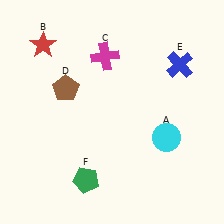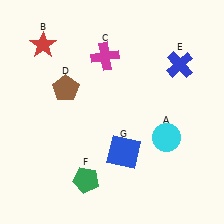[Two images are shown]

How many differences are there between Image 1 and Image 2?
There is 1 difference between the two images.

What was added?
A blue square (G) was added in Image 2.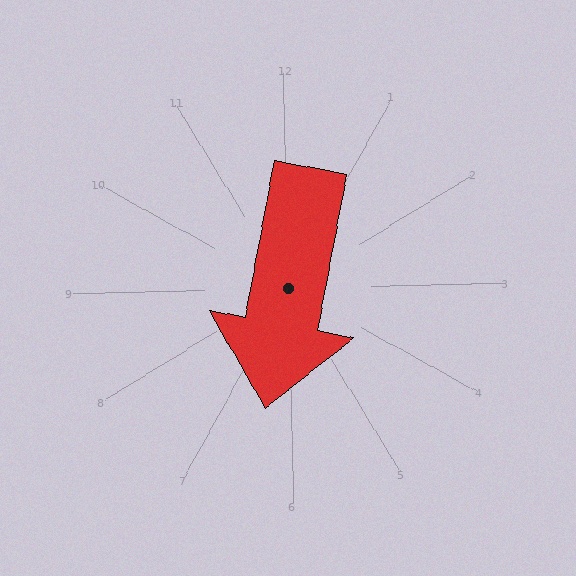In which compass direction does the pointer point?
South.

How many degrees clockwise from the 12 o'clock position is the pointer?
Approximately 192 degrees.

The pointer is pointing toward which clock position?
Roughly 6 o'clock.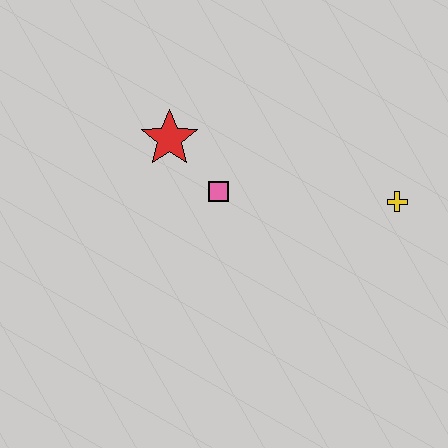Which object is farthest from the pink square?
The yellow cross is farthest from the pink square.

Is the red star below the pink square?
No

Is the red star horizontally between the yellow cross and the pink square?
No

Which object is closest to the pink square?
The red star is closest to the pink square.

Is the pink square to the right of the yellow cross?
No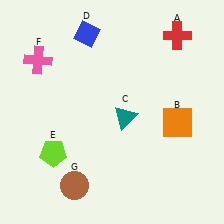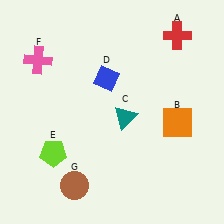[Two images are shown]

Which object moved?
The blue diamond (D) moved down.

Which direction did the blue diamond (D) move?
The blue diamond (D) moved down.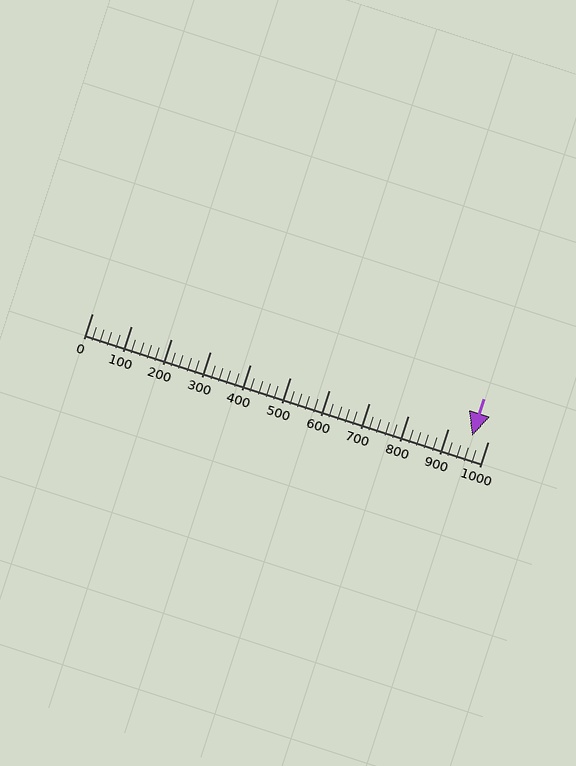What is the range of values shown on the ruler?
The ruler shows values from 0 to 1000.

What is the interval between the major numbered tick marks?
The major tick marks are spaced 100 units apart.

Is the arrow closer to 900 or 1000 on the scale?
The arrow is closer to 1000.